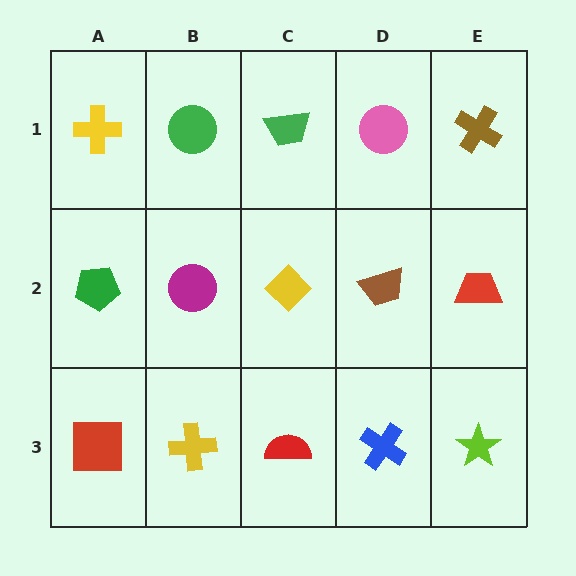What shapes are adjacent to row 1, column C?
A yellow diamond (row 2, column C), a green circle (row 1, column B), a pink circle (row 1, column D).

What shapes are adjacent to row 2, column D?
A pink circle (row 1, column D), a blue cross (row 3, column D), a yellow diamond (row 2, column C), a red trapezoid (row 2, column E).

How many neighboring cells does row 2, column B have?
4.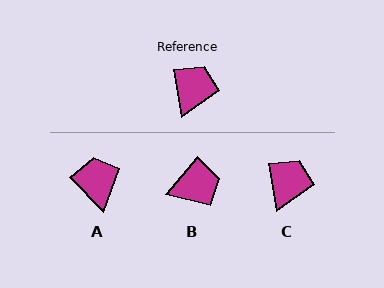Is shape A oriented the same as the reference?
No, it is off by about 35 degrees.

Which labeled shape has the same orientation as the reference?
C.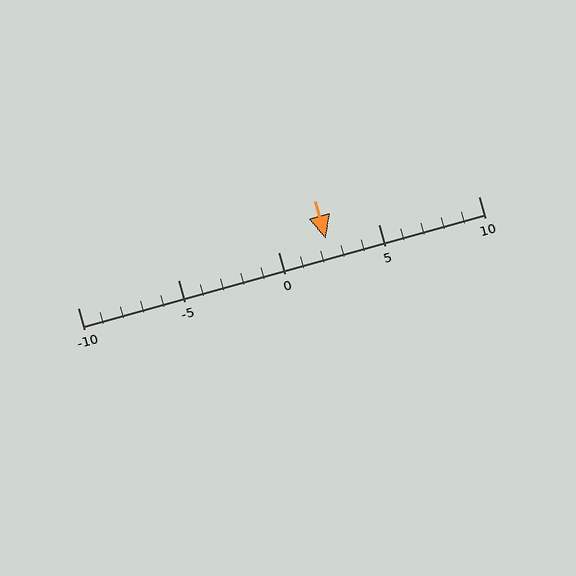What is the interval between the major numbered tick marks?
The major tick marks are spaced 5 units apart.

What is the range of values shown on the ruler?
The ruler shows values from -10 to 10.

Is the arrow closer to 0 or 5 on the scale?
The arrow is closer to 0.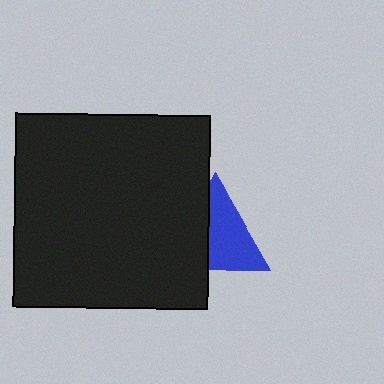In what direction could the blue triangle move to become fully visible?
The blue triangle could move right. That would shift it out from behind the black square entirely.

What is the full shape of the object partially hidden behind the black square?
The partially hidden object is a blue triangle.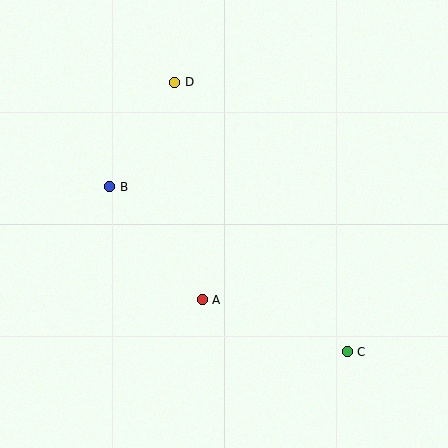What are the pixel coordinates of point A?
Point A is at (202, 300).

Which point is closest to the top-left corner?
Point D is closest to the top-left corner.